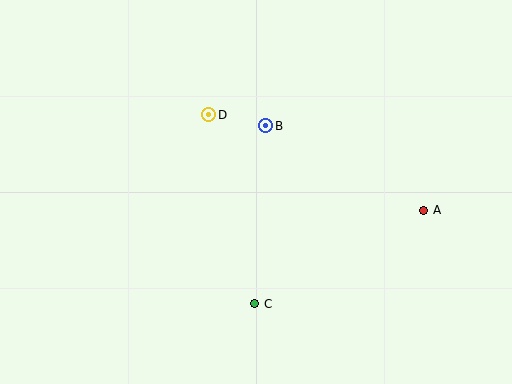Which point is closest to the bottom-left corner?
Point C is closest to the bottom-left corner.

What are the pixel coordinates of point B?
Point B is at (266, 126).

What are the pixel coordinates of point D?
Point D is at (209, 115).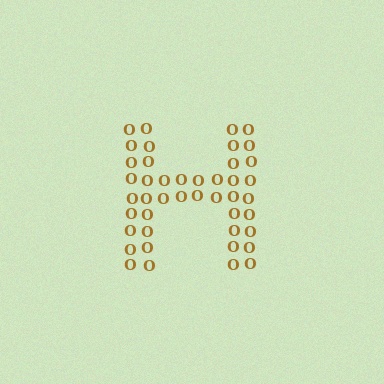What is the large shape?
The large shape is the letter H.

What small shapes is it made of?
It is made of small letter O's.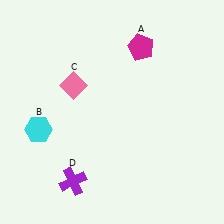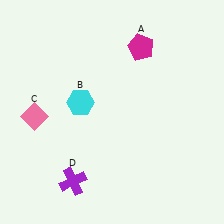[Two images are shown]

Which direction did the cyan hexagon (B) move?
The cyan hexagon (B) moved right.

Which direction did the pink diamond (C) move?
The pink diamond (C) moved left.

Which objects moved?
The objects that moved are: the cyan hexagon (B), the pink diamond (C).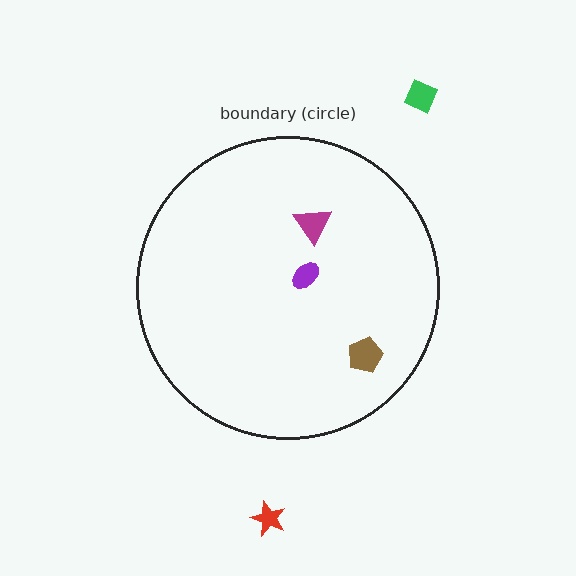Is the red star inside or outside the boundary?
Outside.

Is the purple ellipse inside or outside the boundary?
Inside.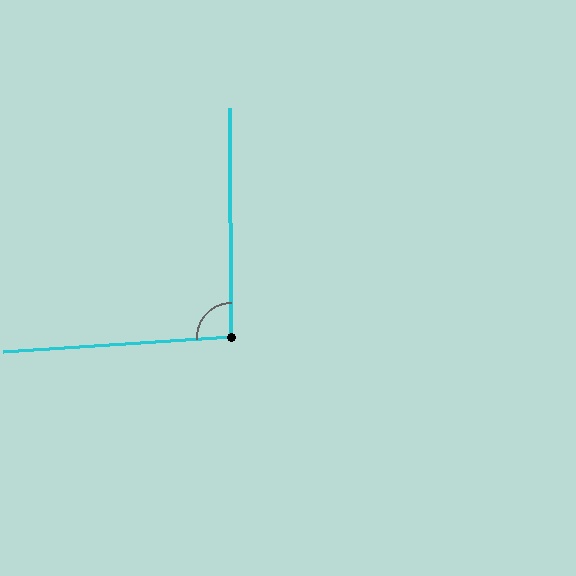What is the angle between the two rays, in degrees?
Approximately 94 degrees.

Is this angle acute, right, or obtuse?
It is approximately a right angle.